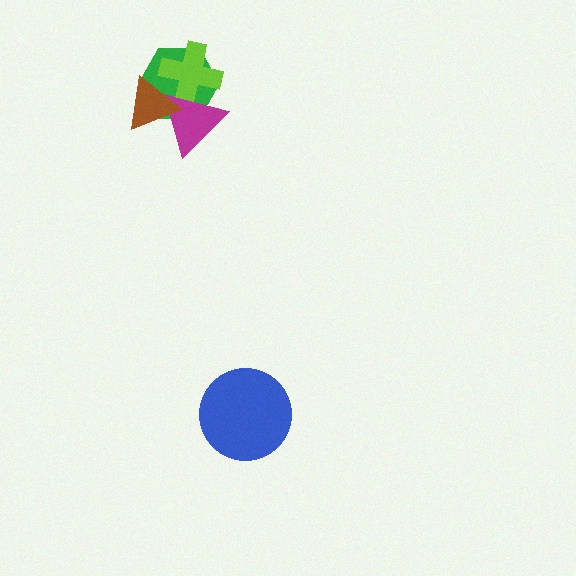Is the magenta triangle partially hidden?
Yes, it is partially covered by another shape.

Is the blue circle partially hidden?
No, no other shape covers it.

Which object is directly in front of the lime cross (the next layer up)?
The magenta triangle is directly in front of the lime cross.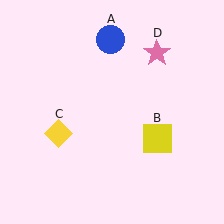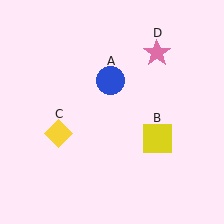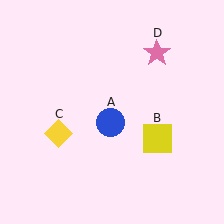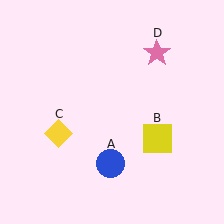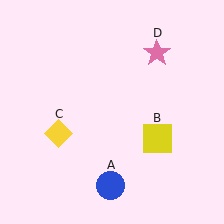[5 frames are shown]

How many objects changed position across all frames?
1 object changed position: blue circle (object A).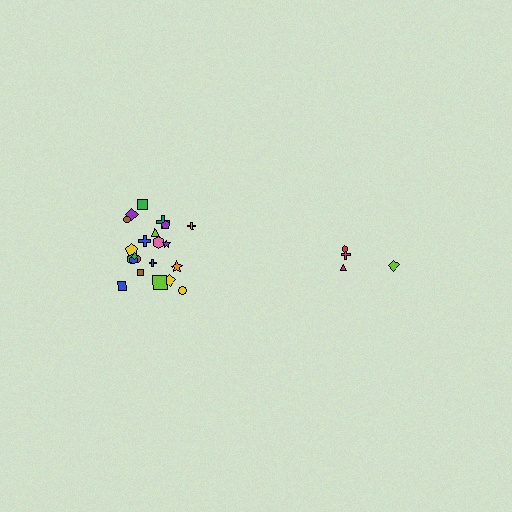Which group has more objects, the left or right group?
The left group.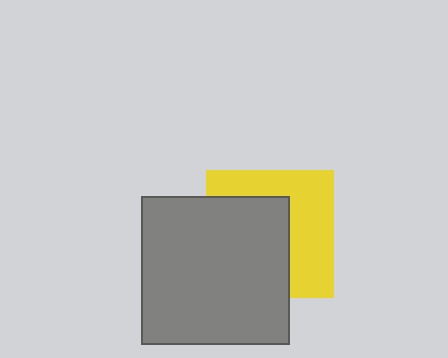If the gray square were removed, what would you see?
You would see the complete yellow square.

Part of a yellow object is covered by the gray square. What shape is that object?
It is a square.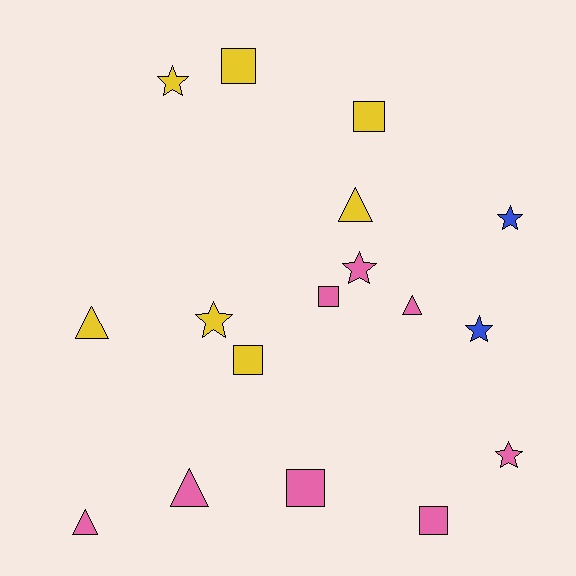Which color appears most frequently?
Pink, with 8 objects.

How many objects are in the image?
There are 17 objects.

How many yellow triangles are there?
There are 2 yellow triangles.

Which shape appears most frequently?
Star, with 6 objects.